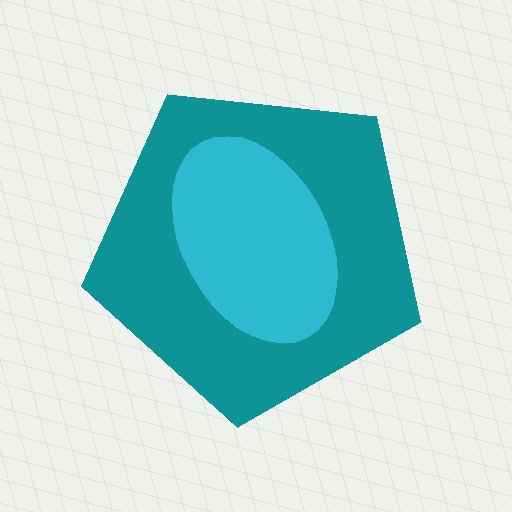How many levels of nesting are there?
2.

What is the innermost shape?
The cyan ellipse.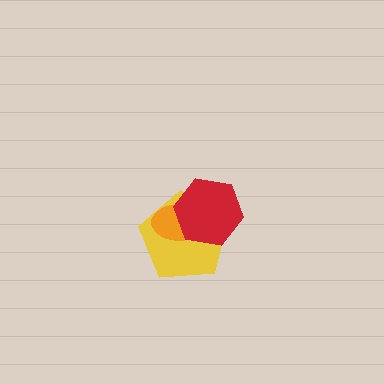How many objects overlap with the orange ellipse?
2 objects overlap with the orange ellipse.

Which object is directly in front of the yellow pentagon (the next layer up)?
The orange ellipse is directly in front of the yellow pentagon.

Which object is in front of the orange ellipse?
The red hexagon is in front of the orange ellipse.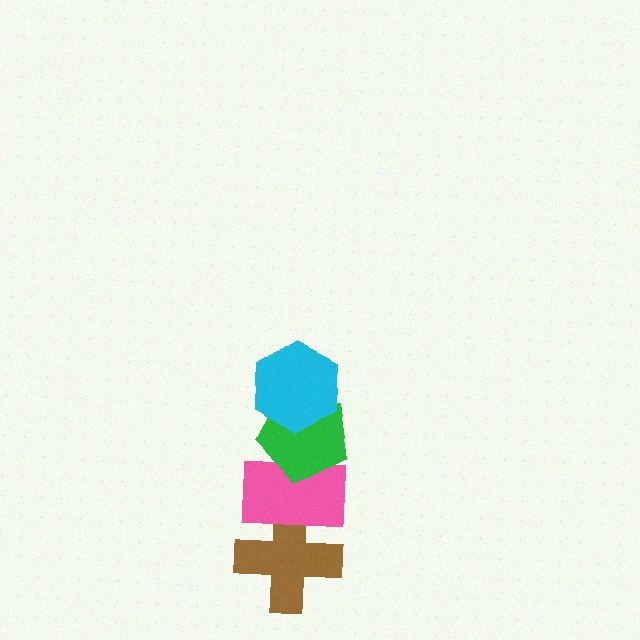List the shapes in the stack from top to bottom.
From top to bottom: the cyan hexagon, the green pentagon, the pink rectangle, the brown cross.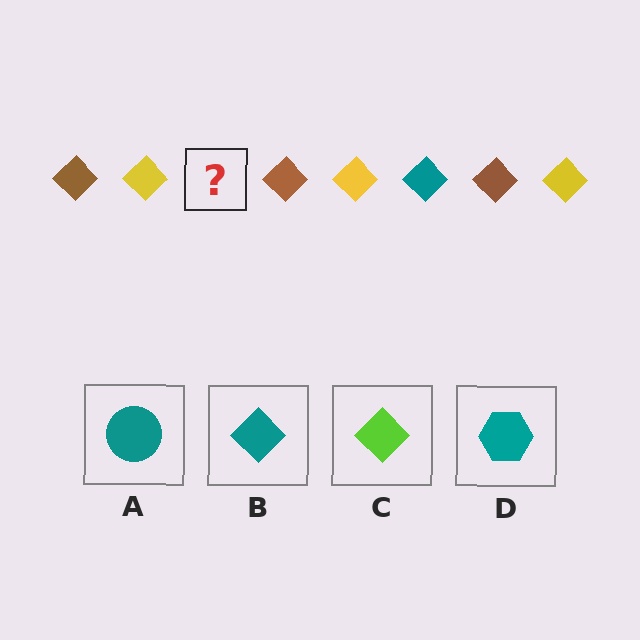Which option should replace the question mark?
Option B.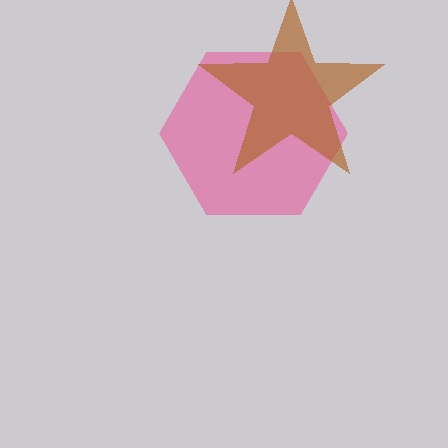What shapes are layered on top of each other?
The layered shapes are: a pink hexagon, a brown star.